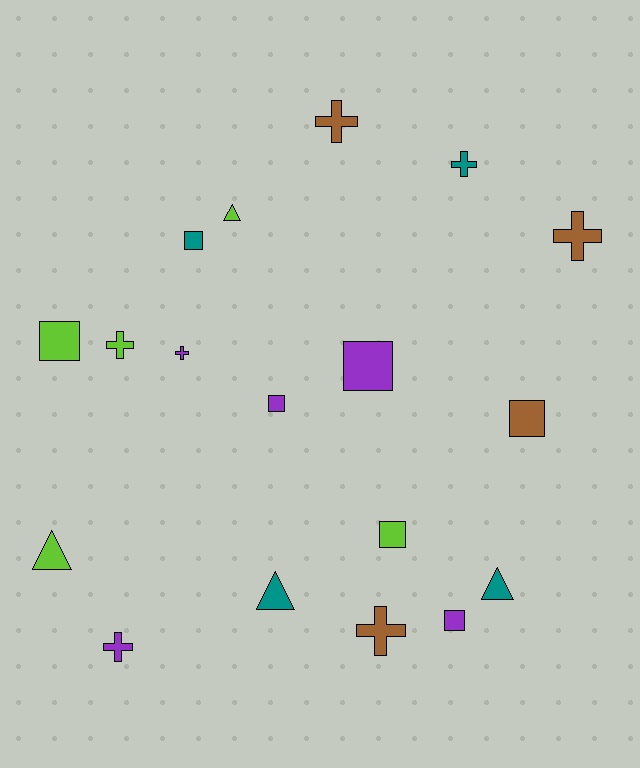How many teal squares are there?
There is 1 teal square.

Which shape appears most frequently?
Square, with 7 objects.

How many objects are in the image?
There are 18 objects.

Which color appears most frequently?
Lime, with 5 objects.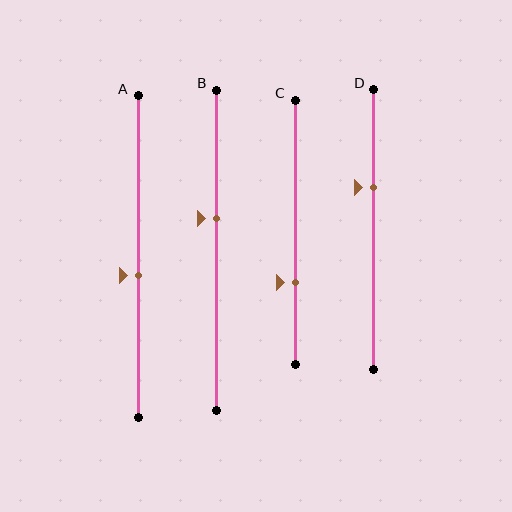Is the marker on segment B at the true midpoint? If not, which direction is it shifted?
No, the marker on segment B is shifted upward by about 10% of the segment length.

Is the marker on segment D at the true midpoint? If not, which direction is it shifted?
No, the marker on segment D is shifted upward by about 15% of the segment length.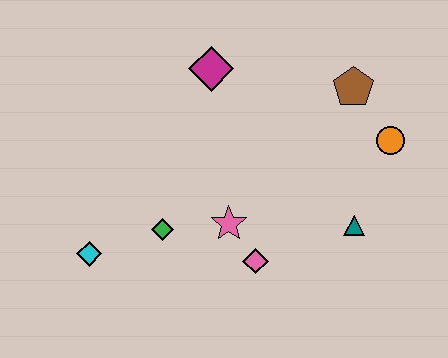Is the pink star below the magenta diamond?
Yes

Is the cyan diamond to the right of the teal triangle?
No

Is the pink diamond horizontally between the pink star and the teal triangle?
Yes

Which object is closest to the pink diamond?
The pink star is closest to the pink diamond.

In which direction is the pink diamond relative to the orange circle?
The pink diamond is to the left of the orange circle.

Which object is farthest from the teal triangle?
The cyan diamond is farthest from the teal triangle.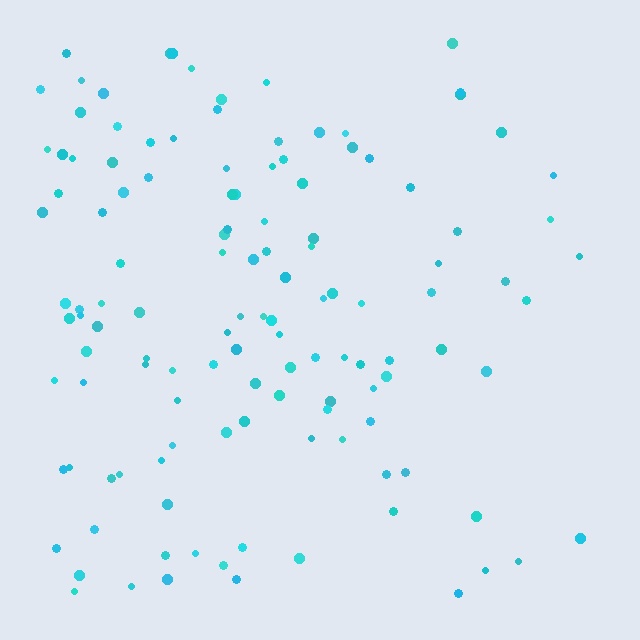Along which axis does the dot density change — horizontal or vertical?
Horizontal.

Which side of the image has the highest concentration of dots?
The left.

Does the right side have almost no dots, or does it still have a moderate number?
Still a moderate number, just noticeably fewer than the left.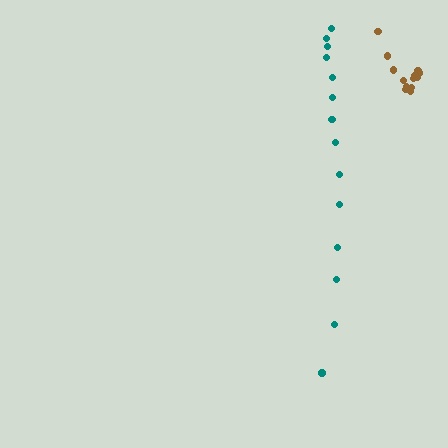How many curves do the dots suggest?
There are 2 distinct paths.